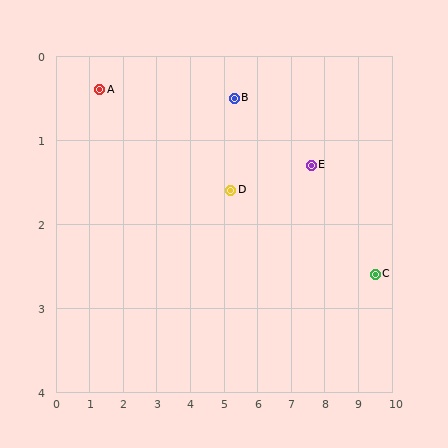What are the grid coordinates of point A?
Point A is at approximately (1.3, 0.4).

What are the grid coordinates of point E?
Point E is at approximately (7.6, 1.3).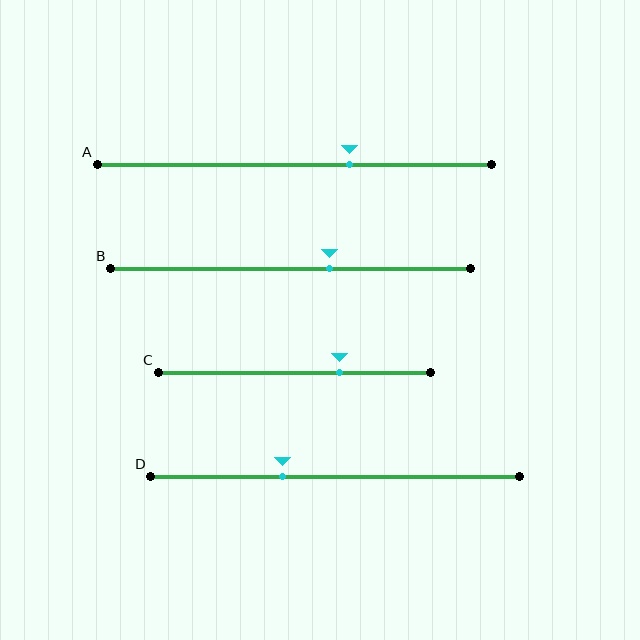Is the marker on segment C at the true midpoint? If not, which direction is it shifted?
No, the marker on segment C is shifted to the right by about 17% of the segment length.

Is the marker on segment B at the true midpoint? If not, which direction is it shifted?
No, the marker on segment B is shifted to the right by about 11% of the segment length.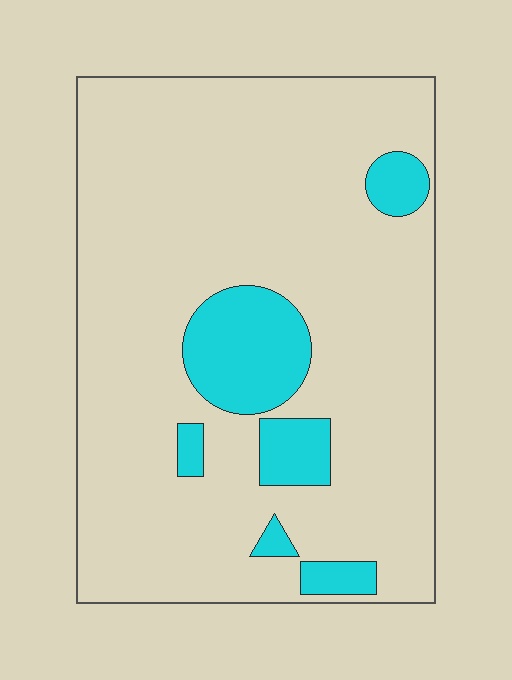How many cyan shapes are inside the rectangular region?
6.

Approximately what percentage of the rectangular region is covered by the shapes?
Approximately 15%.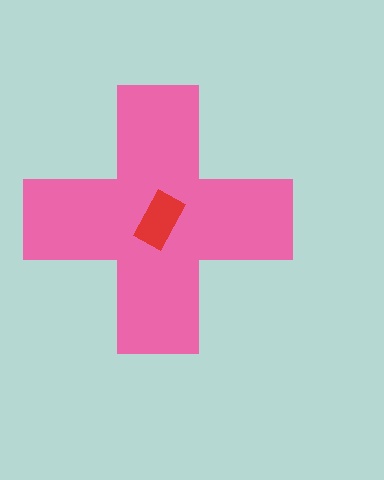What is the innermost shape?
The red rectangle.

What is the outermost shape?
The pink cross.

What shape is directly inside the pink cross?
The red rectangle.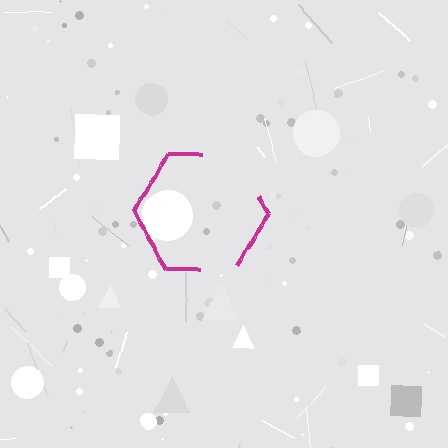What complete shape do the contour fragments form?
The contour fragments form a hexagon.